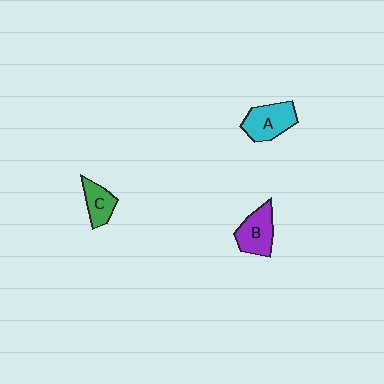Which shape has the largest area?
Shape A (cyan).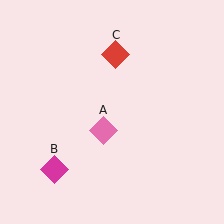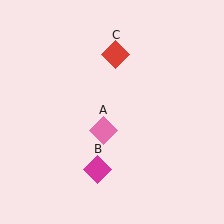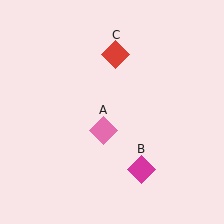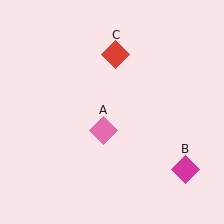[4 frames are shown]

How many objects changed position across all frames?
1 object changed position: magenta diamond (object B).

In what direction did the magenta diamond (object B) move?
The magenta diamond (object B) moved right.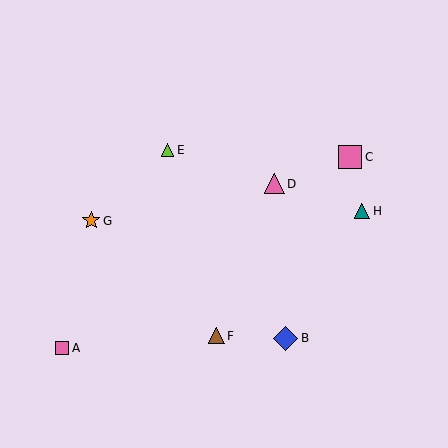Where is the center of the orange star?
The center of the orange star is at (91, 221).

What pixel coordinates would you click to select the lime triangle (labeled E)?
Click at (167, 150) to select the lime triangle E.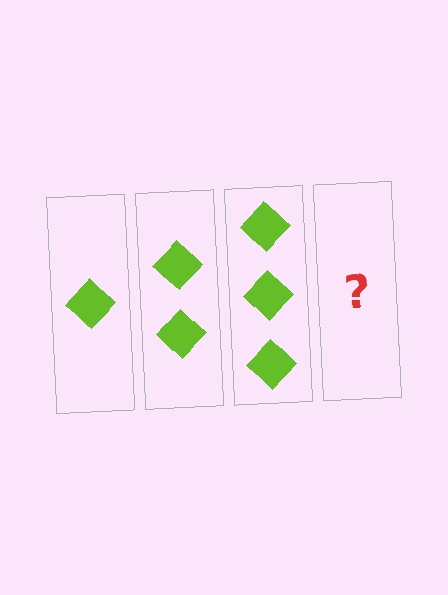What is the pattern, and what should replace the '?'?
The pattern is that each step adds one more diamond. The '?' should be 4 diamonds.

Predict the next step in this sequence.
The next step is 4 diamonds.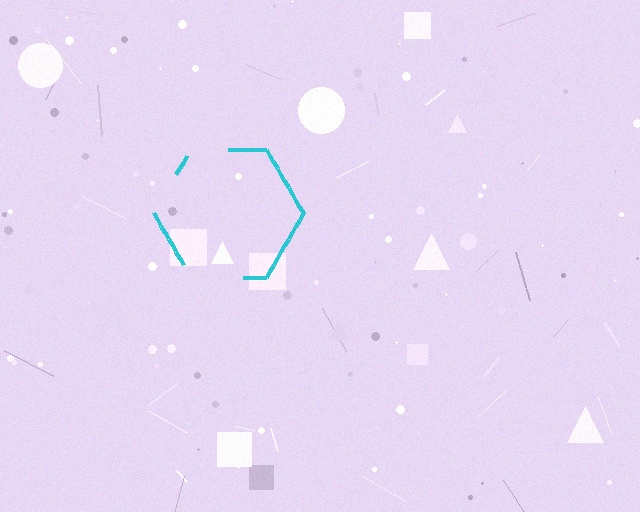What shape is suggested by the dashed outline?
The dashed outline suggests a hexagon.